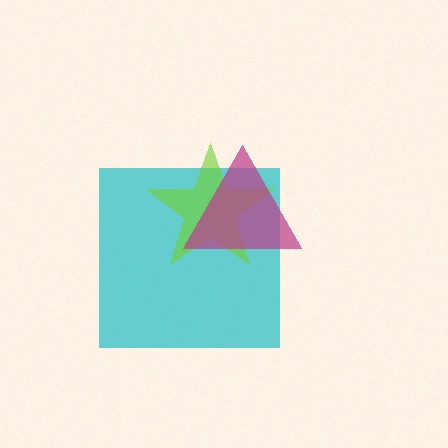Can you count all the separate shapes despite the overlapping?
Yes, there are 3 separate shapes.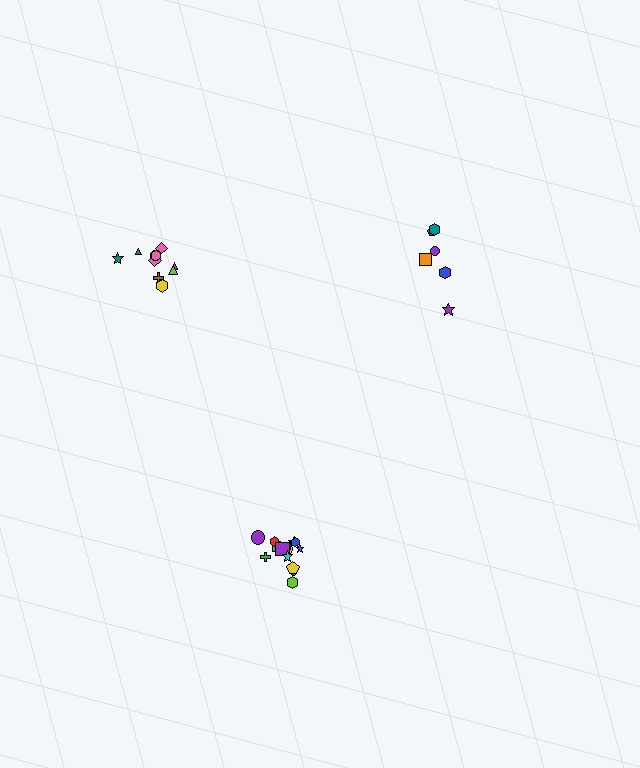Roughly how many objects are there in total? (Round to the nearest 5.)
Roughly 30 objects in total.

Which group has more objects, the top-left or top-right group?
The top-left group.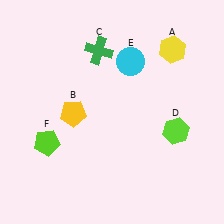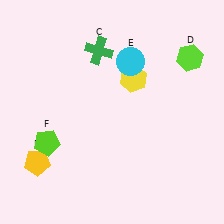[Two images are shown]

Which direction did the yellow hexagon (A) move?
The yellow hexagon (A) moved left.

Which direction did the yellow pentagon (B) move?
The yellow pentagon (B) moved down.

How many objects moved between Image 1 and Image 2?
3 objects moved between the two images.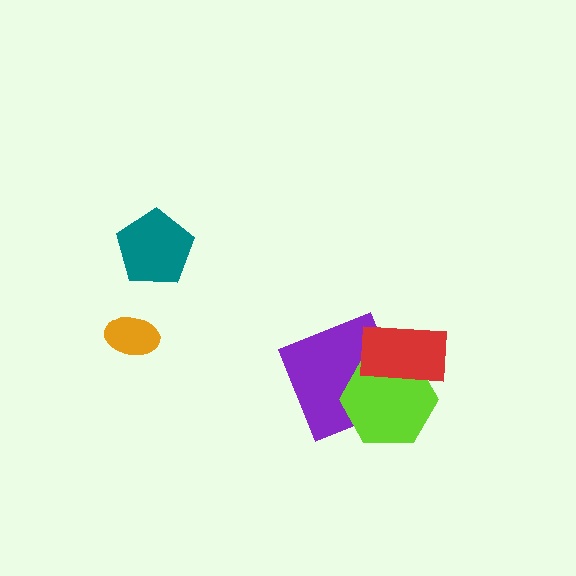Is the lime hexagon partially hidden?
Yes, it is partially covered by another shape.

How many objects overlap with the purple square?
2 objects overlap with the purple square.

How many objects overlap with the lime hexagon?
2 objects overlap with the lime hexagon.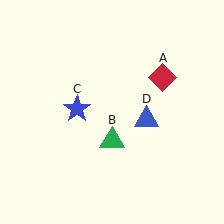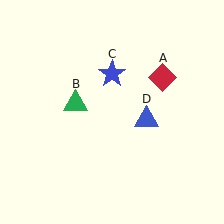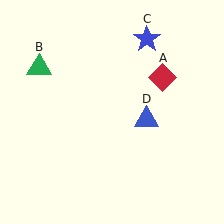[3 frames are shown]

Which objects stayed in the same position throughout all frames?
Red diamond (object A) and blue triangle (object D) remained stationary.